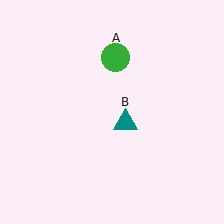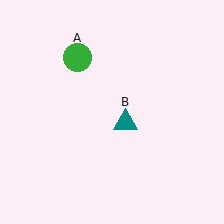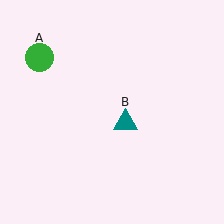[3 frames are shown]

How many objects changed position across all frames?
1 object changed position: green circle (object A).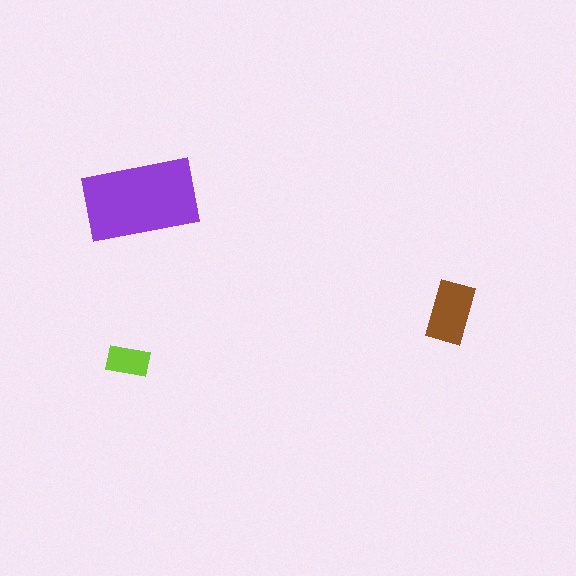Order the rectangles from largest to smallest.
the purple one, the brown one, the lime one.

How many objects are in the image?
There are 3 objects in the image.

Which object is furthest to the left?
The lime rectangle is leftmost.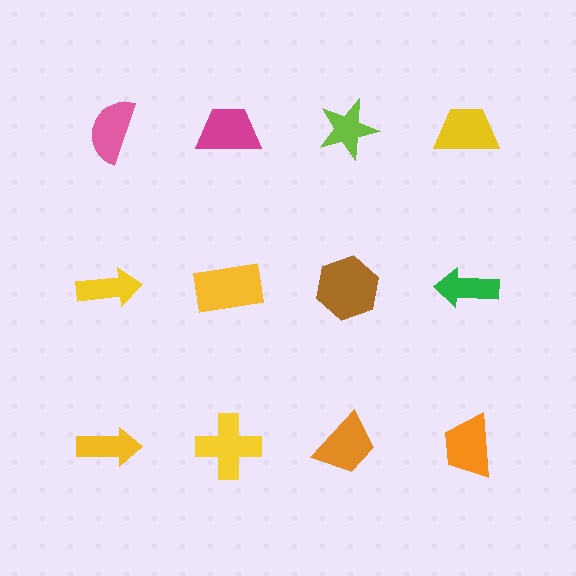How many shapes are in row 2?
4 shapes.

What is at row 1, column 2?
A magenta trapezoid.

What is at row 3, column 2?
A yellow cross.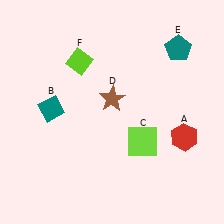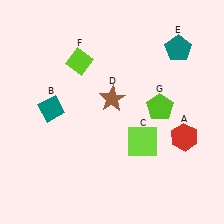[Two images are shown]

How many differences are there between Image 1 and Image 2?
There is 1 difference between the two images.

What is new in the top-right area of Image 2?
A lime pentagon (G) was added in the top-right area of Image 2.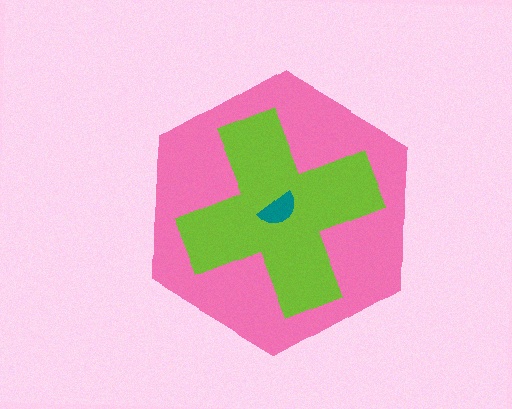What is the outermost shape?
The pink hexagon.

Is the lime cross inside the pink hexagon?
Yes.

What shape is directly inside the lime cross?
The teal semicircle.